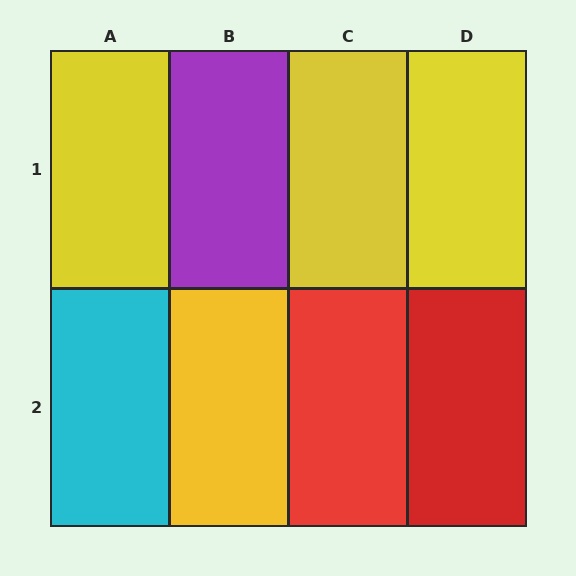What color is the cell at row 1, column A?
Yellow.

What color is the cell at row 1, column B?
Purple.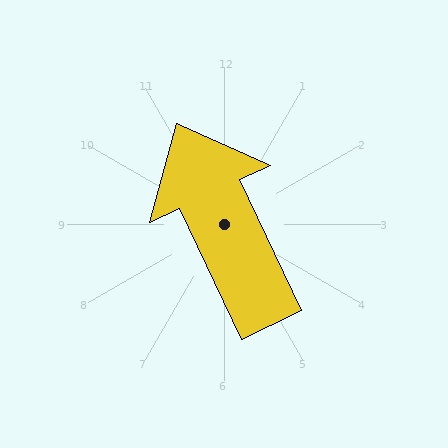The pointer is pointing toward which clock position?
Roughly 11 o'clock.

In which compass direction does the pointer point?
Northwest.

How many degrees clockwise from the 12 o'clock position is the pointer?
Approximately 335 degrees.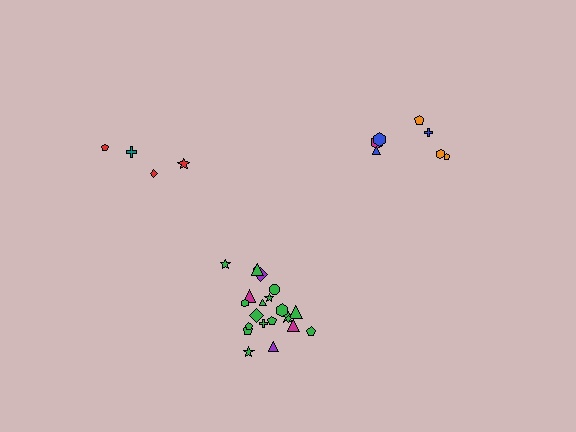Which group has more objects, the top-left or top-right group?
The top-right group.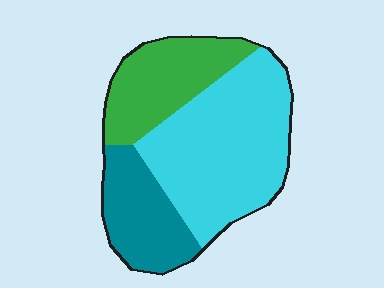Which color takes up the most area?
Cyan, at roughly 50%.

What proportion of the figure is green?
Green takes up about one quarter (1/4) of the figure.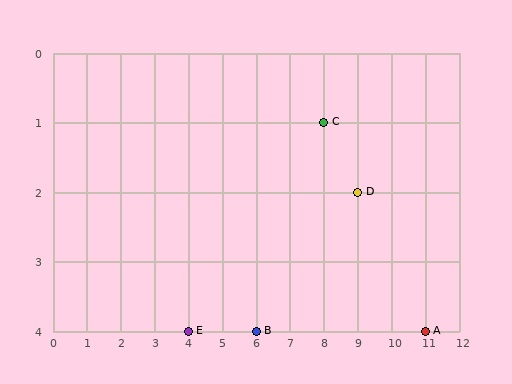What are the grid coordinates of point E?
Point E is at grid coordinates (4, 4).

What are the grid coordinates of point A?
Point A is at grid coordinates (11, 4).